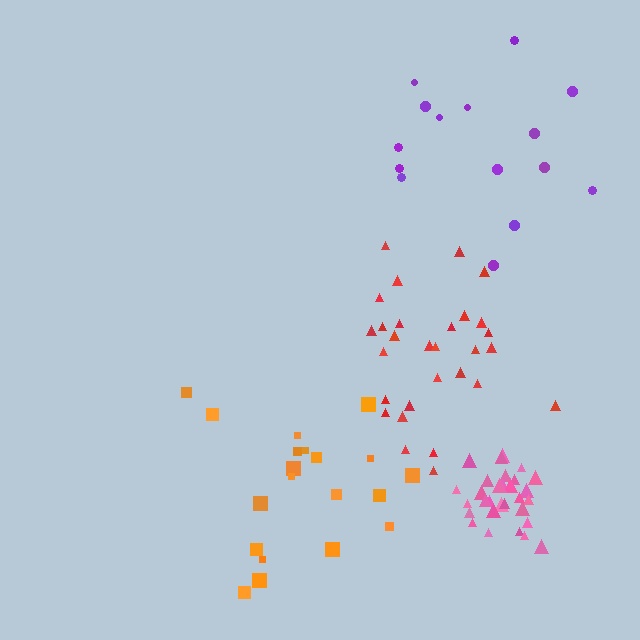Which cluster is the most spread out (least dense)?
Purple.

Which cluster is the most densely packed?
Pink.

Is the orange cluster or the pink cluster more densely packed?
Pink.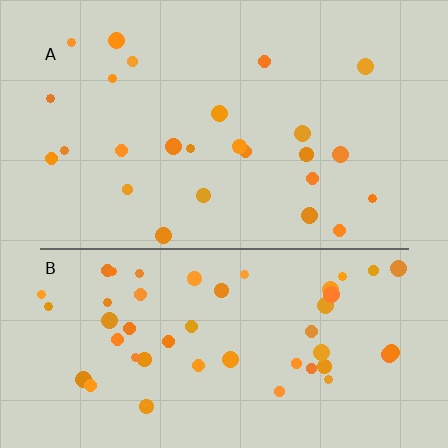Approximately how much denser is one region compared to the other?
Approximately 2.0× — region B over region A.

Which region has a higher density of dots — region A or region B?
B (the bottom).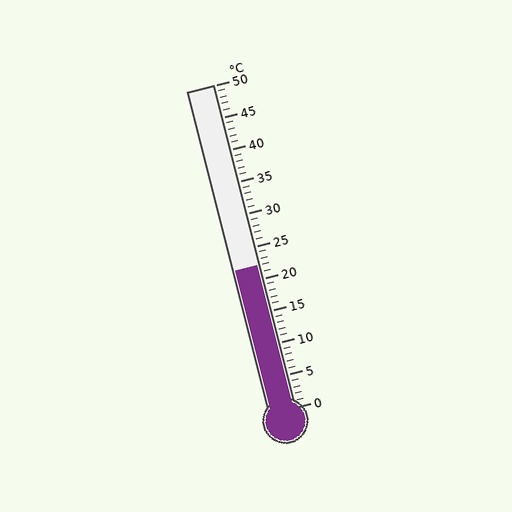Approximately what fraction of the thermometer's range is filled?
The thermometer is filled to approximately 45% of its range.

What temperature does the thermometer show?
The thermometer shows approximately 22°C.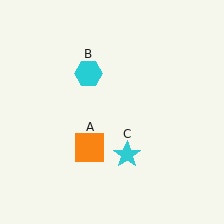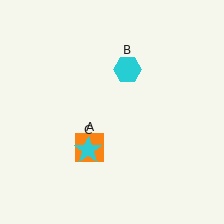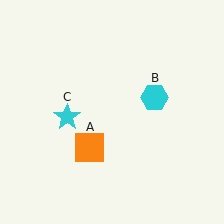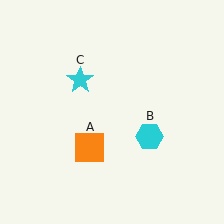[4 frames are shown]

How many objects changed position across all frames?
2 objects changed position: cyan hexagon (object B), cyan star (object C).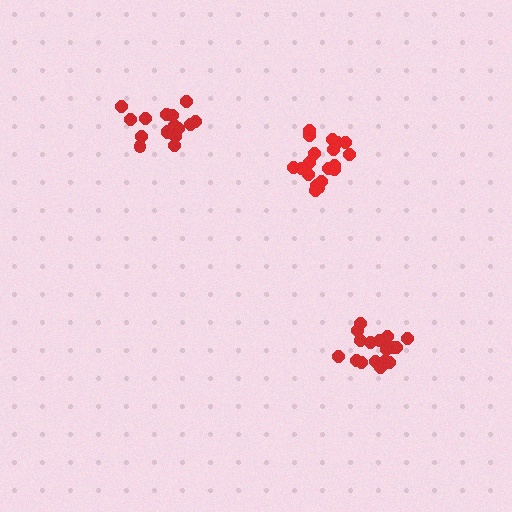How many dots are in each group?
Group 1: 19 dots, Group 2: 17 dots, Group 3: 17 dots (53 total).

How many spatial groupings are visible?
There are 3 spatial groupings.